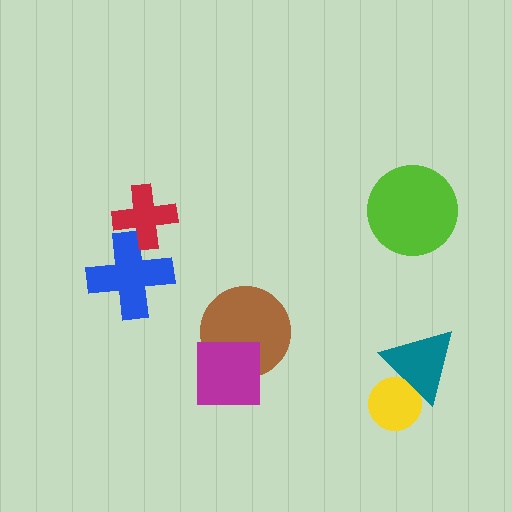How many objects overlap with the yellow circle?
1 object overlaps with the yellow circle.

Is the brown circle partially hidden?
Yes, it is partially covered by another shape.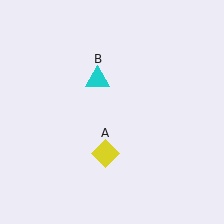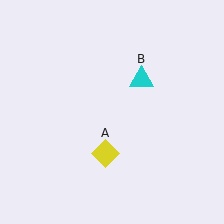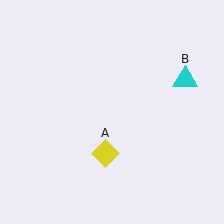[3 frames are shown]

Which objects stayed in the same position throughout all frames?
Yellow diamond (object A) remained stationary.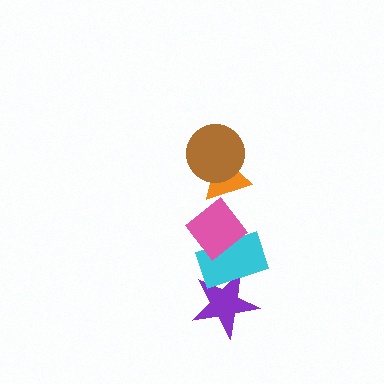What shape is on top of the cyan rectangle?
The pink diamond is on top of the cyan rectangle.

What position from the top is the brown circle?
The brown circle is 1st from the top.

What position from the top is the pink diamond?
The pink diamond is 3rd from the top.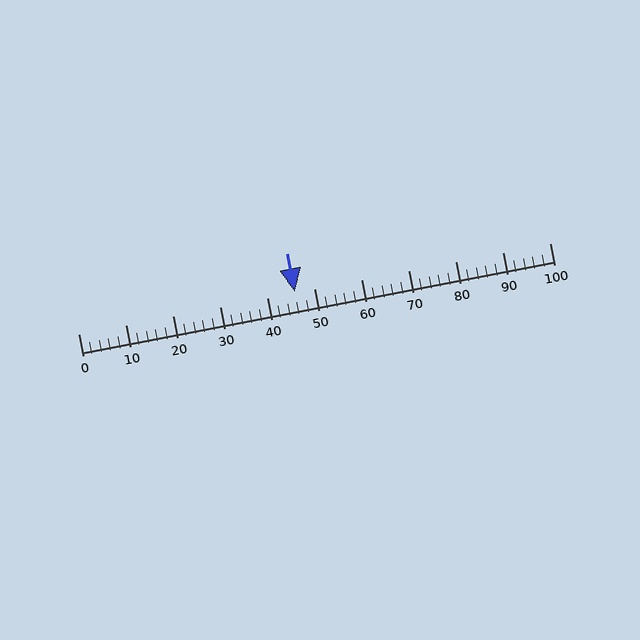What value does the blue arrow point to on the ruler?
The blue arrow points to approximately 46.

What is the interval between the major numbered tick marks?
The major tick marks are spaced 10 units apart.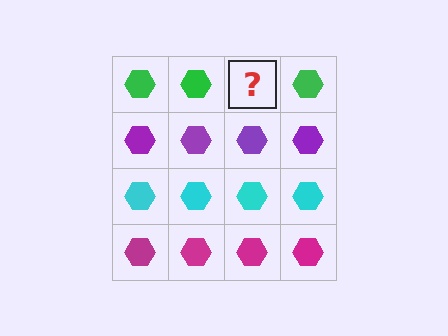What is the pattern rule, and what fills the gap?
The rule is that each row has a consistent color. The gap should be filled with a green hexagon.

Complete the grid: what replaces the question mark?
The question mark should be replaced with a green hexagon.